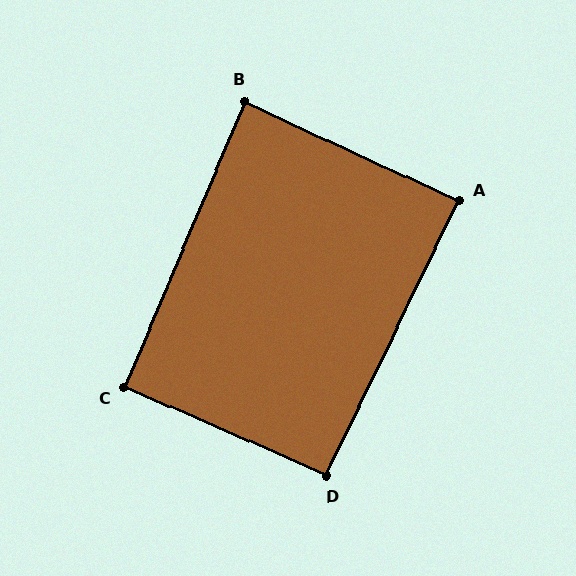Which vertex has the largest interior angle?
D, at approximately 92 degrees.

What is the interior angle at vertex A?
Approximately 89 degrees (approximately right).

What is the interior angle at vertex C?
Approximately 91 degrees (approximately right).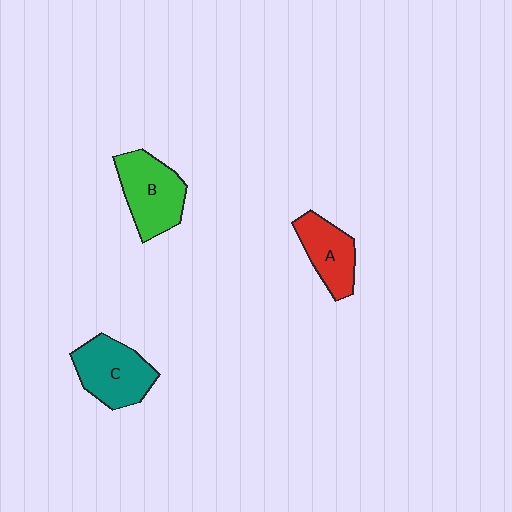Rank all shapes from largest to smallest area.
From largest to smallest: B (green), C (teal), A (red).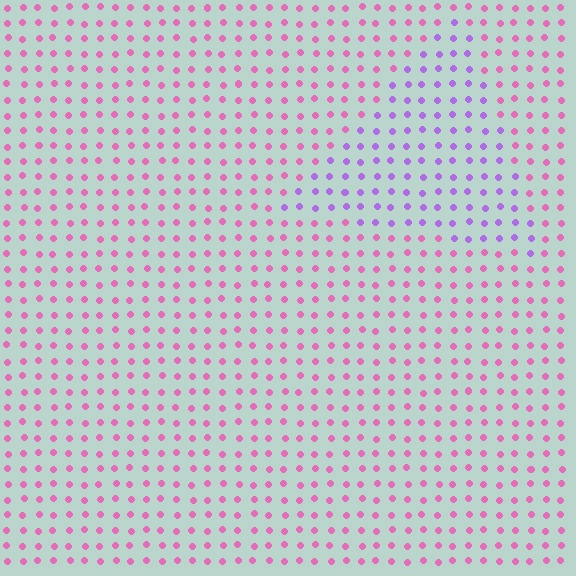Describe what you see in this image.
The image is filled with small pink elements in a uniform arrangement. A triangle-shaped region is visible where the elements are tinted to a slightly different hue, forming a subtle color boundary.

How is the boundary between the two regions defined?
The boundary is defined purely by a slight shift in hue (about 48 degrees). Spacing, size, and orientation are identical on both sides.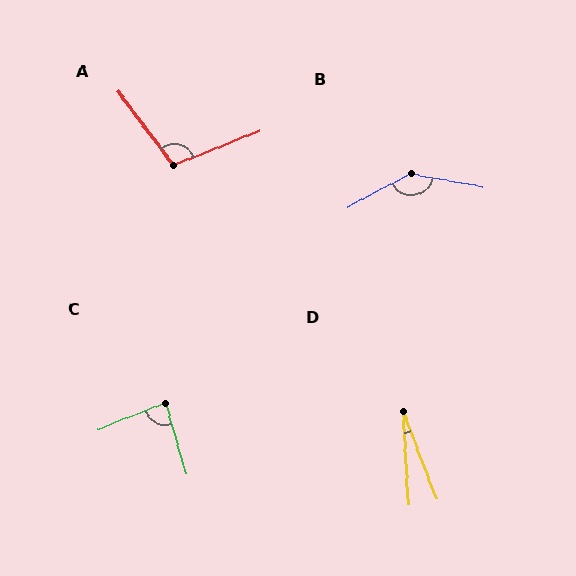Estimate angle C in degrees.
Approximately 84 degrees.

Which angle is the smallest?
D, at approximately 18 degrees.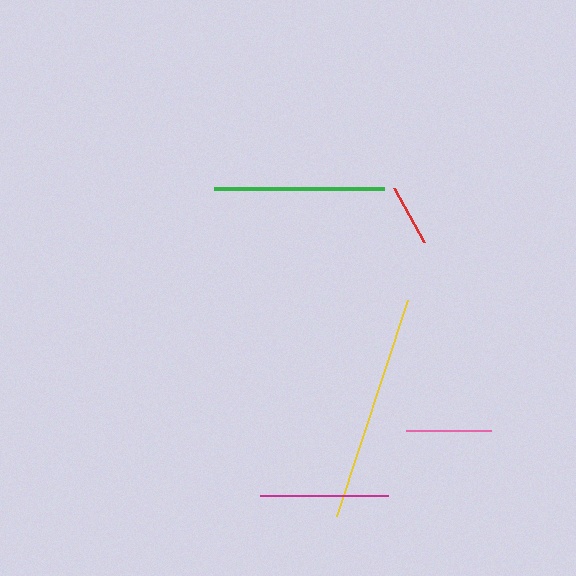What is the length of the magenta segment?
The magenta segment is approximately 128 pixels long.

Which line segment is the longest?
The yellow line is the longest at approximately 228 pixels.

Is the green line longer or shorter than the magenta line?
The green line is longer than the magenta line.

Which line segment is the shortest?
The red line is the shortest at approximately 62 pixels.